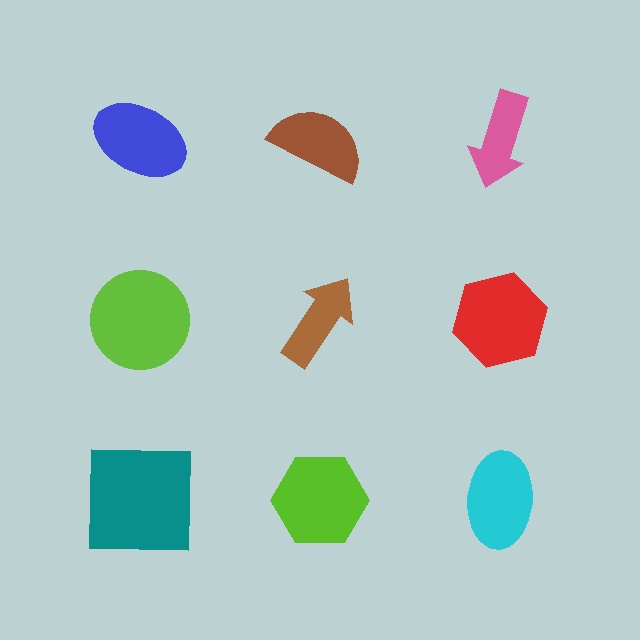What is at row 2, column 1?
A lime circle.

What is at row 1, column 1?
A blue ellipse.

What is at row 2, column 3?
A red hexagon.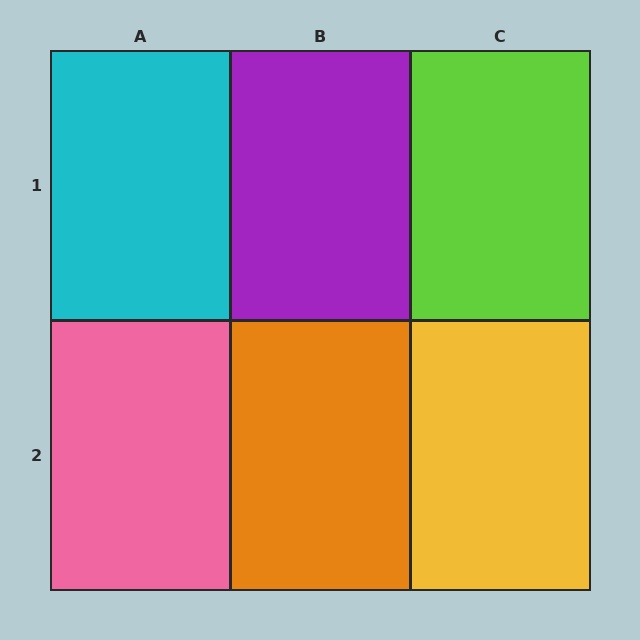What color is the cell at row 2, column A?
Pink.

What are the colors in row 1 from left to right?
Cyan, purple, lime.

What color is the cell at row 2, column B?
Orange.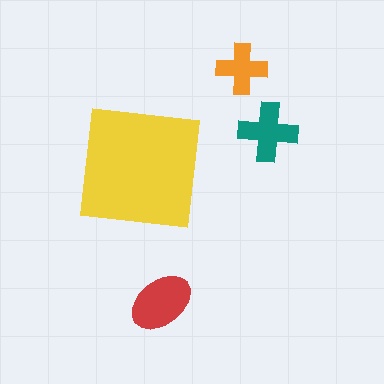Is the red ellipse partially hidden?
No, the red ellipse is fully visible.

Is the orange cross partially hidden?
No, the orange cross is fully visible.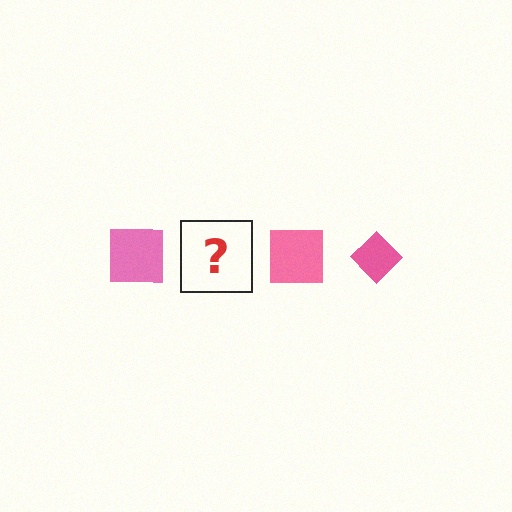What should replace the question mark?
The question mark should be replaced with a pink diamond.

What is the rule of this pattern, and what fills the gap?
The rule is that the pattern cycles through square, diamond shapes in pink. The gap should be filled with a pink diamond.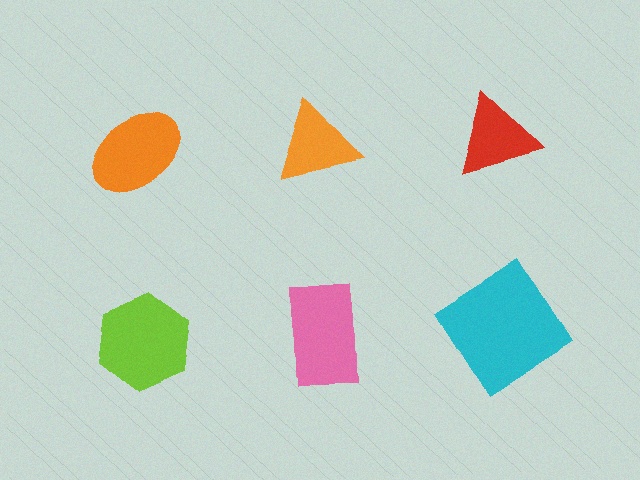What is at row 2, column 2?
A pink rectangle.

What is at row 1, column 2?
An orange triangle.